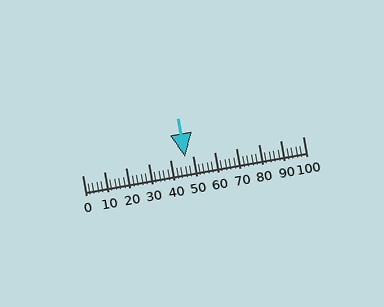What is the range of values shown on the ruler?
The ruler shows values from 0 to 100.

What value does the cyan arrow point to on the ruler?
The cyan arrow points to approximately 47.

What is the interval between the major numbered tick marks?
The major tick marks are spaced 10 units apart.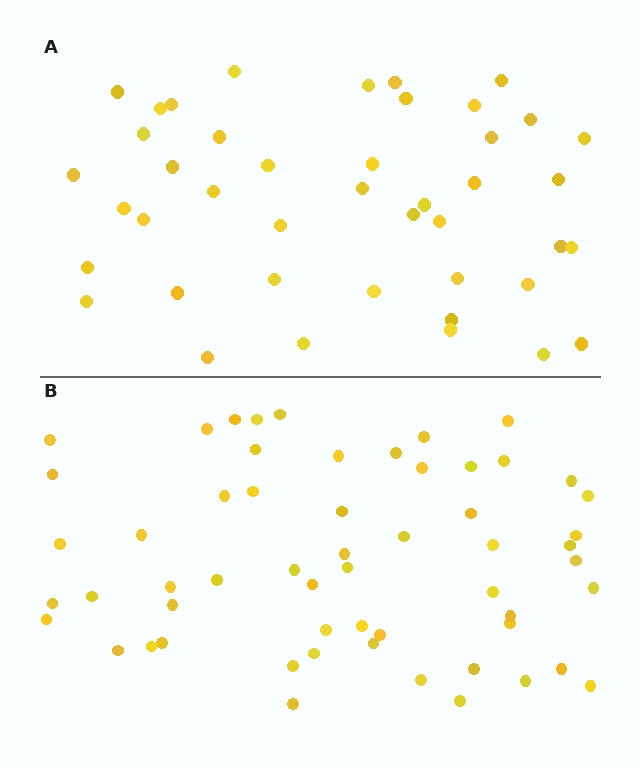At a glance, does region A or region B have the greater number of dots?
Region B (the bottom region) has more dots.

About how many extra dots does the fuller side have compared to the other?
Region B has approximately 15 more dots than region A.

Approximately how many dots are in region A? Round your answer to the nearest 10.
About 40 dots. (The exact count is 43, which rounds to 40.)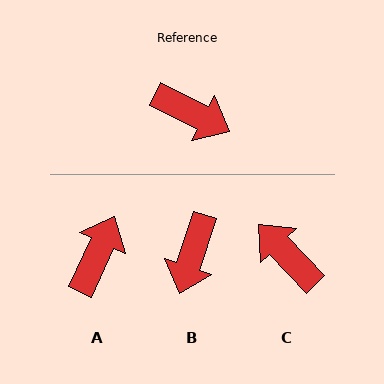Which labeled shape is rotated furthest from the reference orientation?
C, about 160 degrees away.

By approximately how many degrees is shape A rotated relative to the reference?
Approximately 92 degrees counter-clockwise.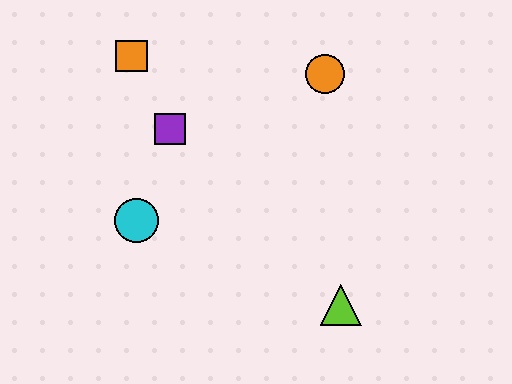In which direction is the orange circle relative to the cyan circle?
The orange circle is to the right of the cyan circle.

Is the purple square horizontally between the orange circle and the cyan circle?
Yes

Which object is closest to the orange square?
The purple square is closest to the orange square.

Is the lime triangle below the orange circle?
Yes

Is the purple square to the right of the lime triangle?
No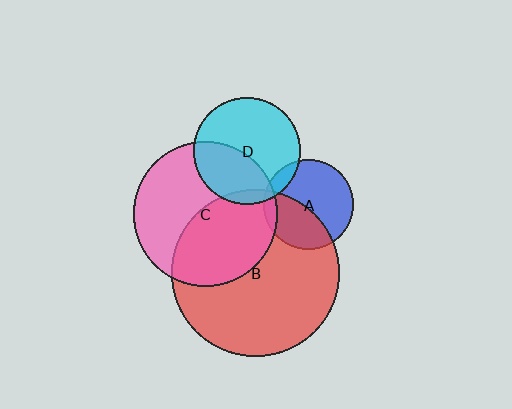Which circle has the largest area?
Circle B (red).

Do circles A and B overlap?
Yes.